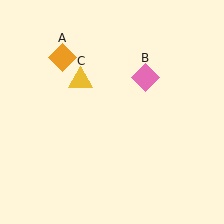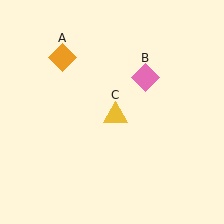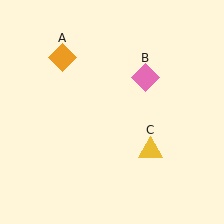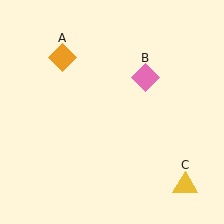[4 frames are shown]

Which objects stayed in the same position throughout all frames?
Orange diamond (object A) and pink diamond (object B) remained stationary.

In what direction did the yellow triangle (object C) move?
The yellow triangle (object C) moved down and to the right.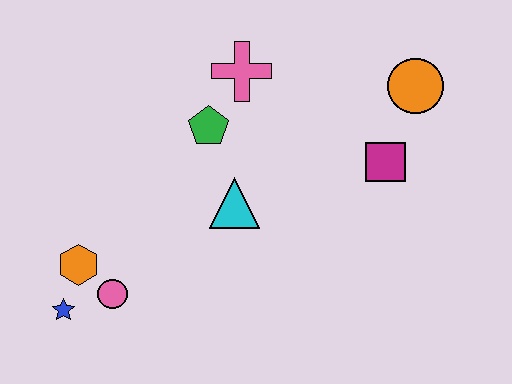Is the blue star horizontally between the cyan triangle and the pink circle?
No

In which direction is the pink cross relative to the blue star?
The pink cross is above the blue star.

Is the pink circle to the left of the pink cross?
Yes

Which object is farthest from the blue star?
The orange circle is farthest from the blue star.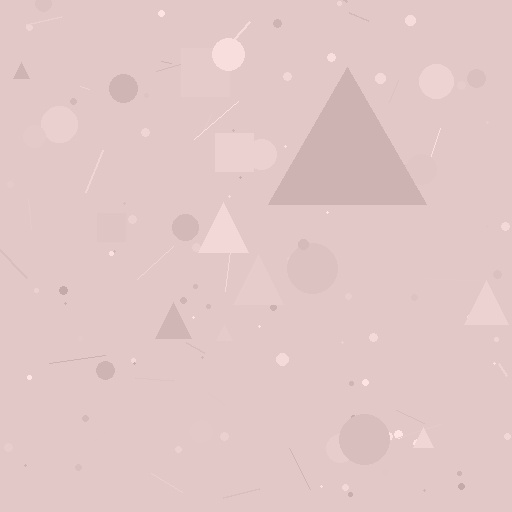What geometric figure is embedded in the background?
A triangle is embedded in the background.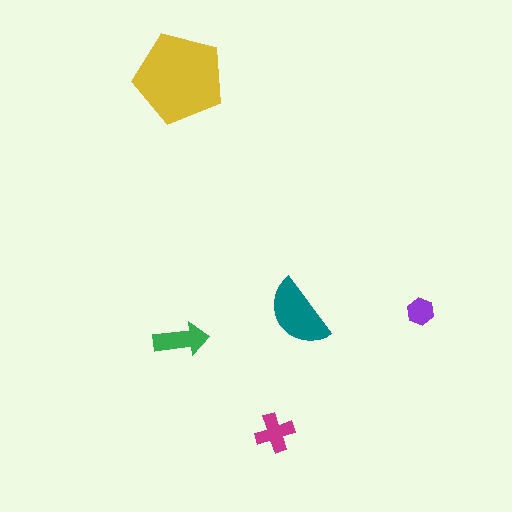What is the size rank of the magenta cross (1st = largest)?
4th.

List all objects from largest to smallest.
The yellow pentagon, the teal semicircle, the green arrow, the magenta cross, the purple hexagon.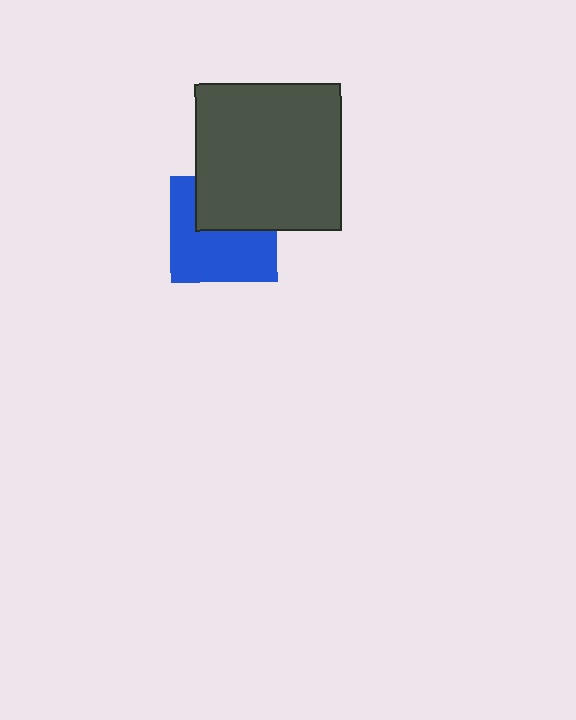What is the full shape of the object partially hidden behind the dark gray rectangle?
The partially hidden object is a blue square.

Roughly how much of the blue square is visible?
About half of it is visible (roughly 59%).